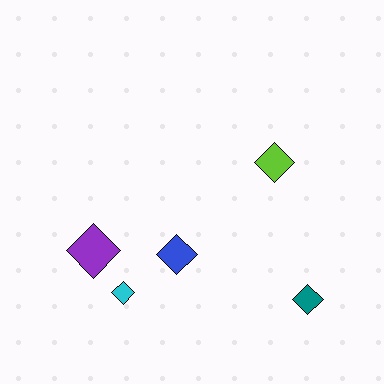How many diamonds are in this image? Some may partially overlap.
There are 5 diamonds.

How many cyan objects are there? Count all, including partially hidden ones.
There is 1 cyan object.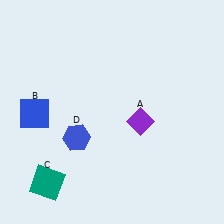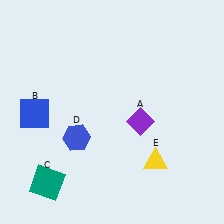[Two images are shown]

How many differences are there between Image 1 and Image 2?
There is 1 difference between the two images.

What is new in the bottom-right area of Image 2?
A yellow triangle (E) was added in the bottom-right area of Image 2.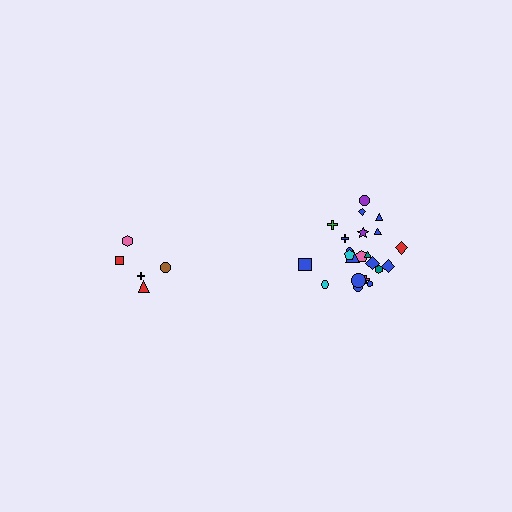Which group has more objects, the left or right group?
The right group.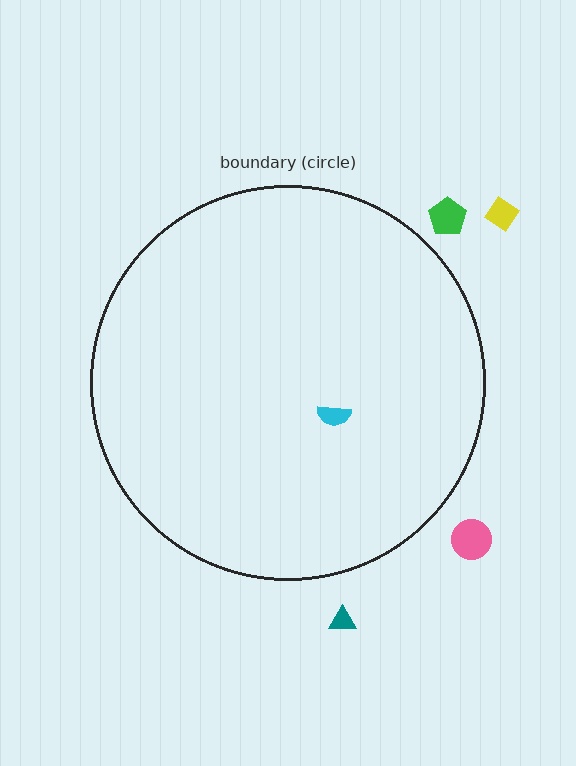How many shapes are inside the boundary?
1 inside, 4 outside.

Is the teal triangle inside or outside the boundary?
Outside.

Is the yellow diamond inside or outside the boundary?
Outside.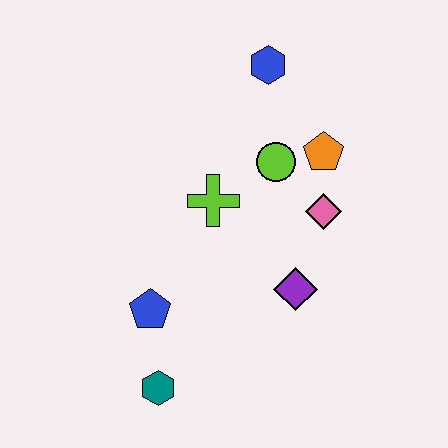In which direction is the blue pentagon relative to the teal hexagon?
The blue pentagon is above the teal hexagon.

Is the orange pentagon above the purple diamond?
Yes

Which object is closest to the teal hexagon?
The blue pentagon is closest to the teal hexagon.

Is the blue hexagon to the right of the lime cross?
Yes